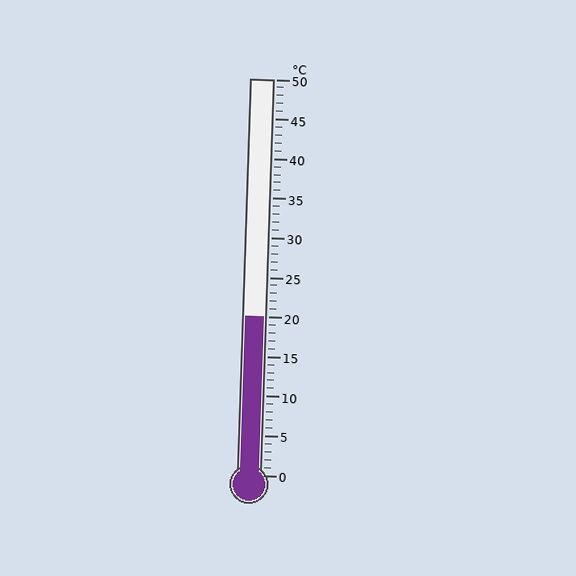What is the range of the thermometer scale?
The thermometer scale ranges from 0°C to 50°C.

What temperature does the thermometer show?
The thermometer shows approximately 20°C.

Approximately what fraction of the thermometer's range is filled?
The thermometer is filled to approximately 40% of its range.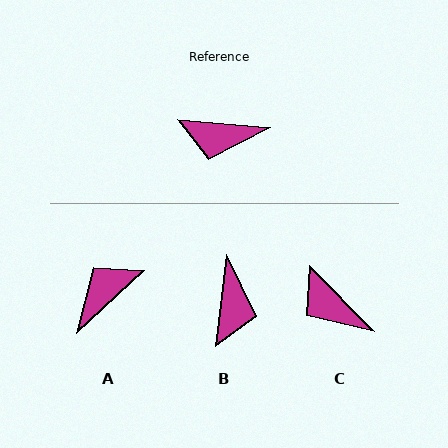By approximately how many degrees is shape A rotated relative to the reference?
Approximately 132 degrees clockwise.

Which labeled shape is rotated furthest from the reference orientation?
A, about 132 degrees away.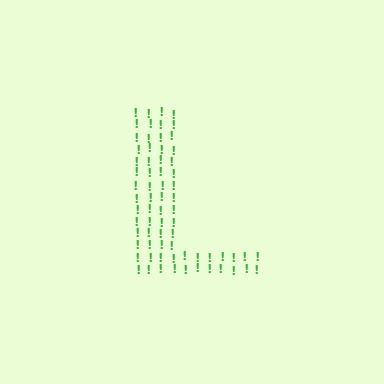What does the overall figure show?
The overall figure shows the letter L.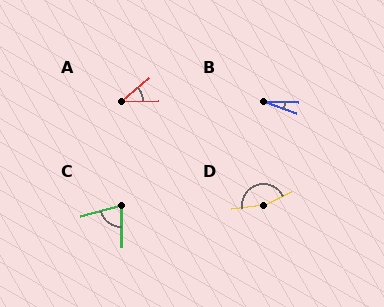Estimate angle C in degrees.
Approximately 75 degrees.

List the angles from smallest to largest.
B (17°), A (40°), C (75°), D (163°).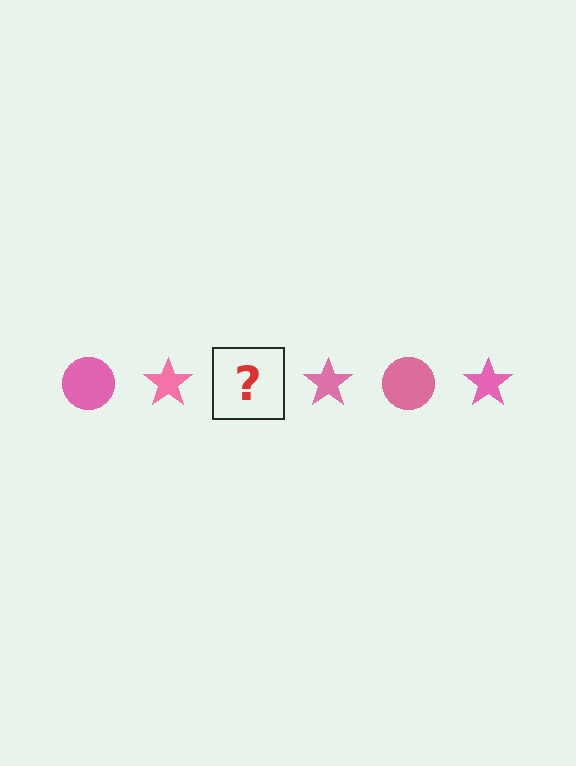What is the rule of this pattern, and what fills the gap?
The rule is that the pattern cycles through circle, star shapes in pink. The gap should be filled with a pink circle.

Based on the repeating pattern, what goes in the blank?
The blank should be a pink circle.